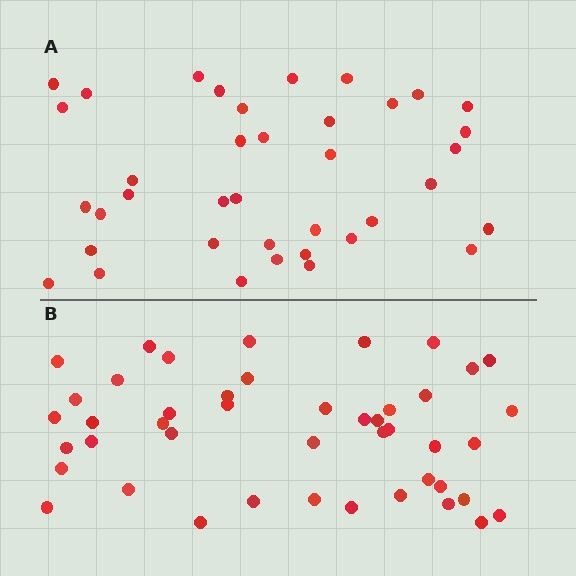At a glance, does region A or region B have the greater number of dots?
Region B (the bottom region) has more dots.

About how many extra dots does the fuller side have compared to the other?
Region B has roughly 8 or so more dots than region A.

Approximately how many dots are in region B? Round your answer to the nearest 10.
About 40 dots. (The exact count is 45, which rounds to 40.)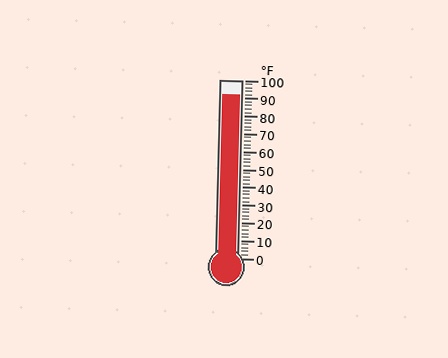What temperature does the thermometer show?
The thermometer shows approximately 92°F.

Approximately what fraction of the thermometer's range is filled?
The thermometer is filled to approximately 90% of its range.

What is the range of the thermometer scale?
The thermometer scale ranges from 0°F to 100°F.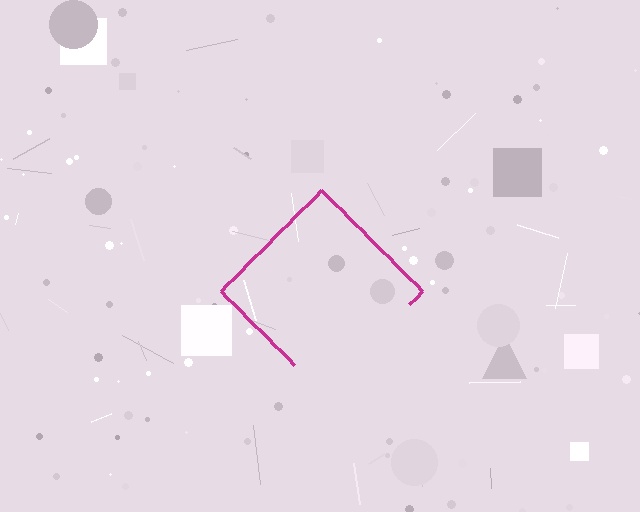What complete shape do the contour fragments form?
The contour fragments form a diamond.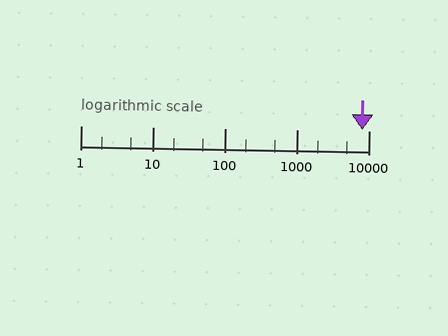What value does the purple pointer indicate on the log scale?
The pointer indicates approximately 8200.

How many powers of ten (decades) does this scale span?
The scale spans 4 decades, from 1 to 10000.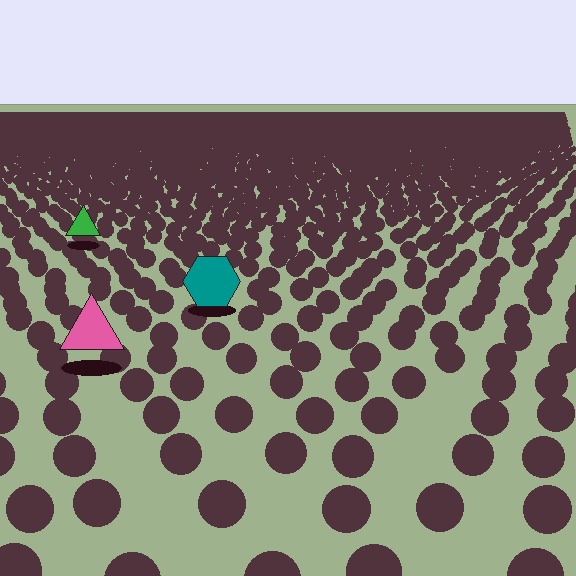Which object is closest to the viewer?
The pink triangle is closest. The texture marks near it are larger and more spread out.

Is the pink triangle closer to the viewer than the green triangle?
Yes. The pink triangle is closer — you can tell from the texture gradient: the ground texture is coarser near it.